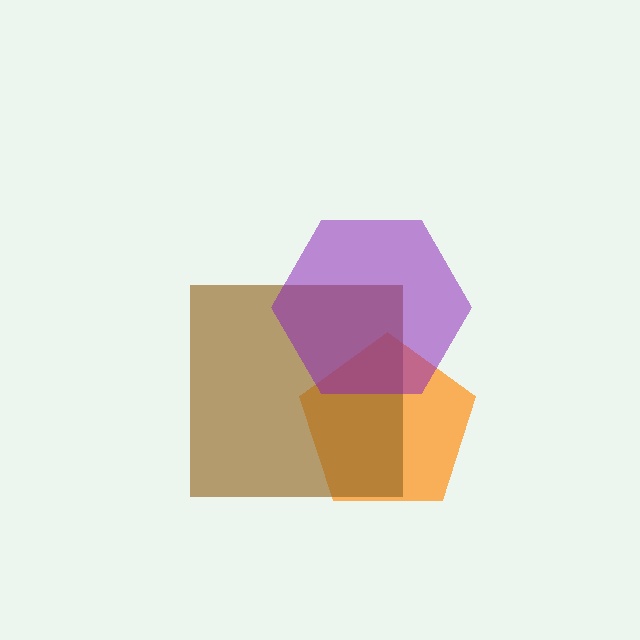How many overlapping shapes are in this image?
There are 3 overlapping shapes in the image.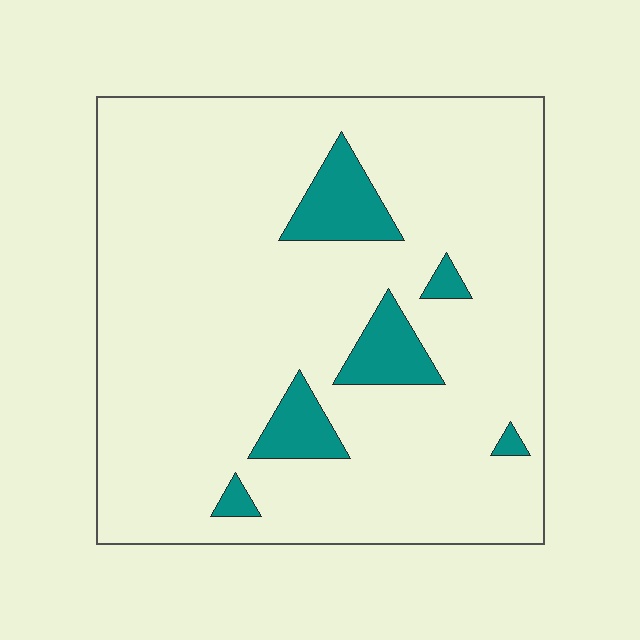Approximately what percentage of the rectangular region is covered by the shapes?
Approximately 10%.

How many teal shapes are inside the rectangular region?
6.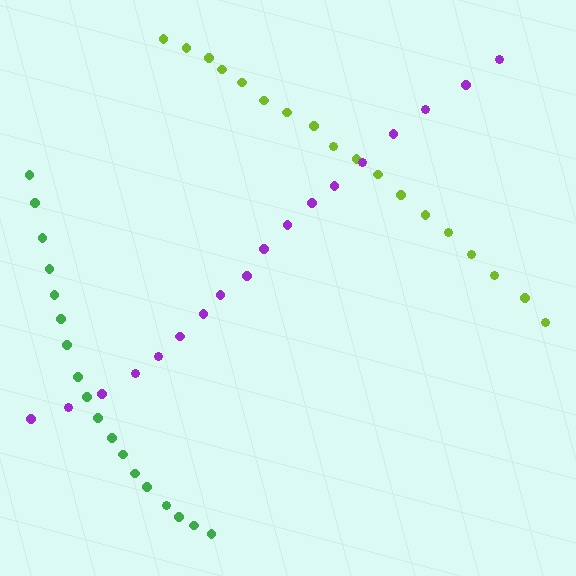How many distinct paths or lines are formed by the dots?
There are 3 distinct paths.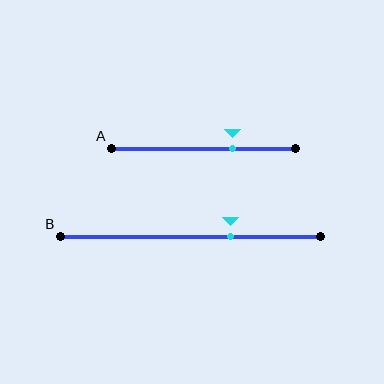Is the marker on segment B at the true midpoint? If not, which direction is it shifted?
No, the marker on segment B is shifted to the right by about 15% of the segment length.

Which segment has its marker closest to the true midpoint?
Segment B has its marker closest to the true midpoint.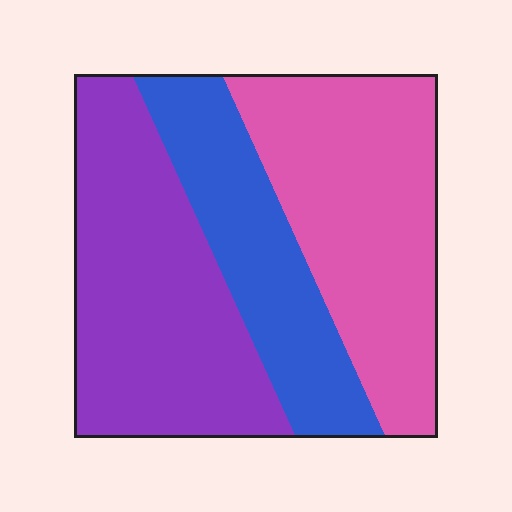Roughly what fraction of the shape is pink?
Pink covers 37% of the shape.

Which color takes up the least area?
Blue, at roughly 25%.